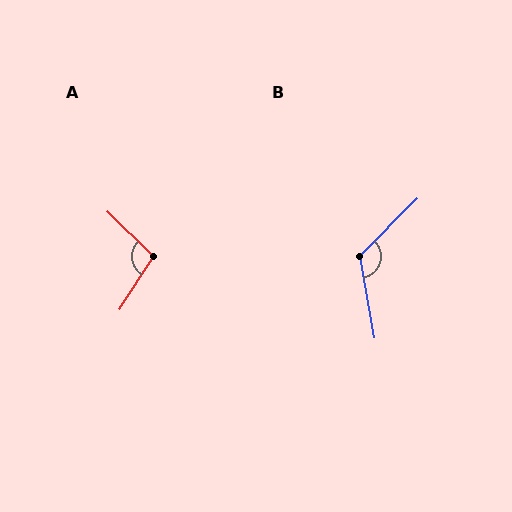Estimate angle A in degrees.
Approximately 101 degrees.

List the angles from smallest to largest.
A (101°), B (125°).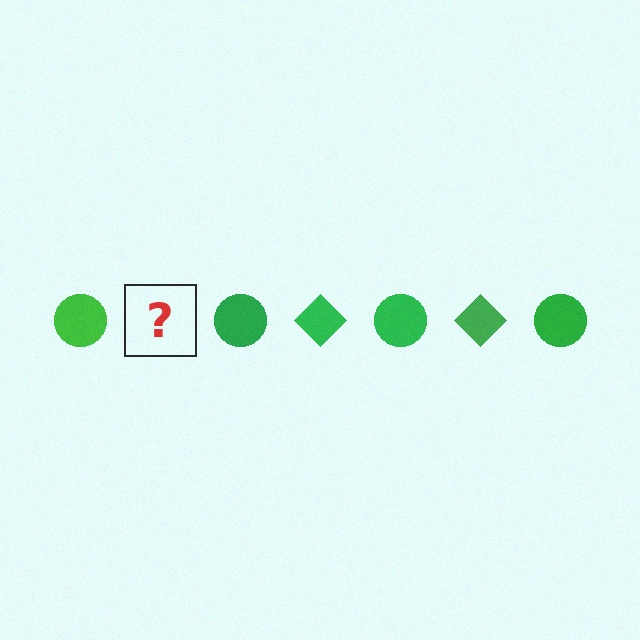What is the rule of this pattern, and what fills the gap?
The rule is that the pattern cycles through circle, diamond shapes in green. The gap should be filled with a green diamond.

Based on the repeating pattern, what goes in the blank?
The blank should be a green diamond.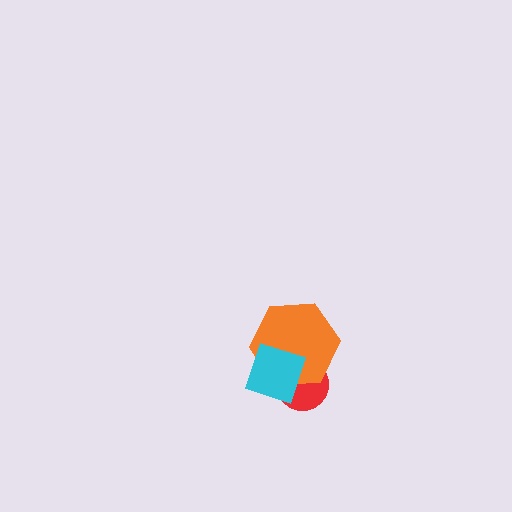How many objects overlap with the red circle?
2 objects overlap with the red circle.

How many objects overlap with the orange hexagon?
2 objects overlap with the orange hexagon.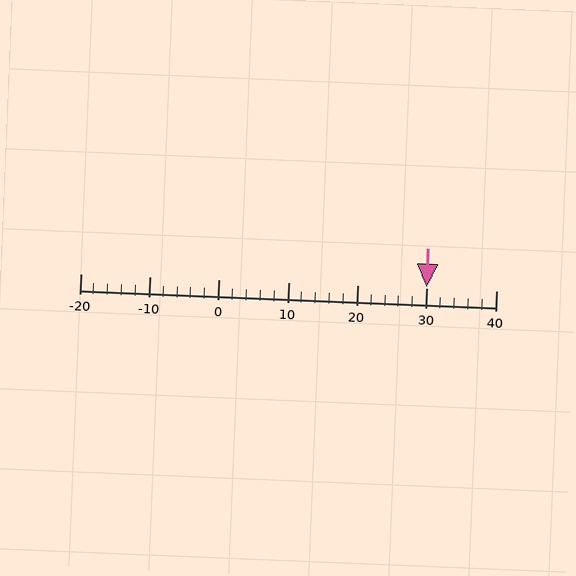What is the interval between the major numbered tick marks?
The major tick marks are spaced 10 units apart.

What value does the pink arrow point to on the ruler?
The pink arrow points to approximately 30.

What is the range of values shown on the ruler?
The ruler shows values from -20 to 40.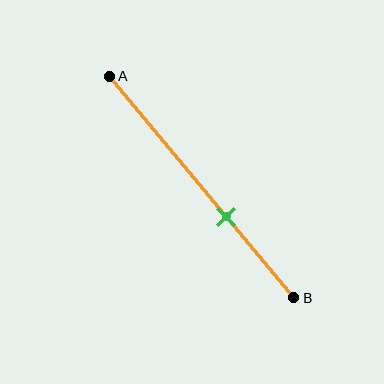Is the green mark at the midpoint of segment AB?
No, the mark is at about 65% from A, not at the 50% midpoint.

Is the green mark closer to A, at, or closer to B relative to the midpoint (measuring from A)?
The green mark is closer to point B than the midpoint of segment AB.